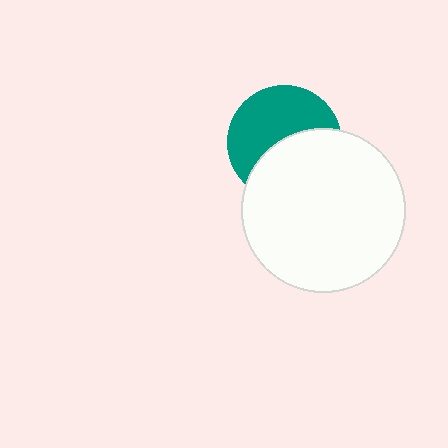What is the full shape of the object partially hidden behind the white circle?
The partially hidden object is a teal circle.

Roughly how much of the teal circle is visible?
About half of it is visible (roughly 53%).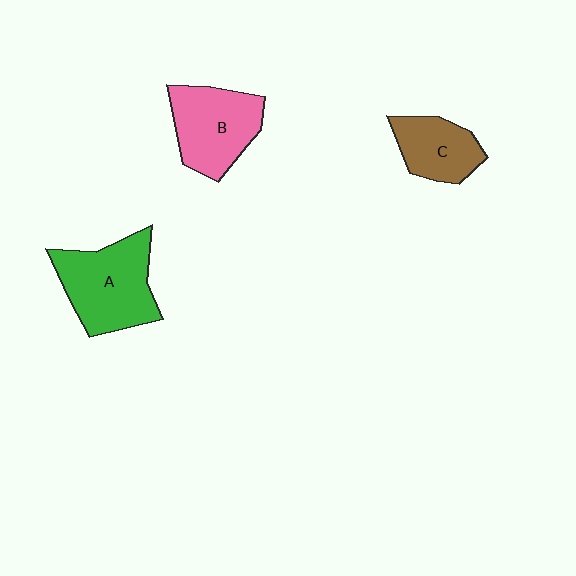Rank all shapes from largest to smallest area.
From largest to smallest: A (green), B (pink), C (brown).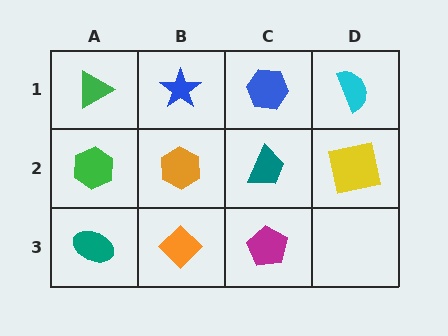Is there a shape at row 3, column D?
No, that cell is empty.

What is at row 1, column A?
A green triangle.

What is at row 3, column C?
A magenta pentagon.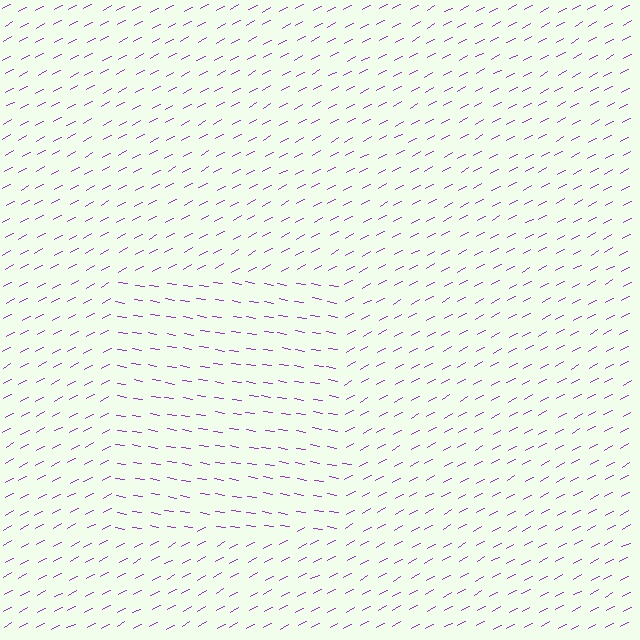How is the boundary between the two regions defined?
The boundary is defined purely by a change in line orientation (approximately 37 degrees difference). All lines are the same color and thickness.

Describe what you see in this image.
The image is filled with small purple line segments. A rectangle region in the image has lines oriented differently from the surrounding lines, creating a visible texture boundary.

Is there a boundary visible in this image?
Yes, there is a texture boundary formed by a change in line orientation.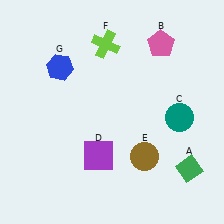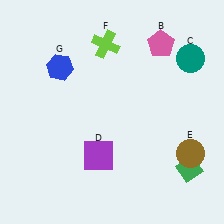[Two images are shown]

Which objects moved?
The objects that moved are: the teal circle (C), the brown circle (E).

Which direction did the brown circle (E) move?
The brown circle (E) moved right.